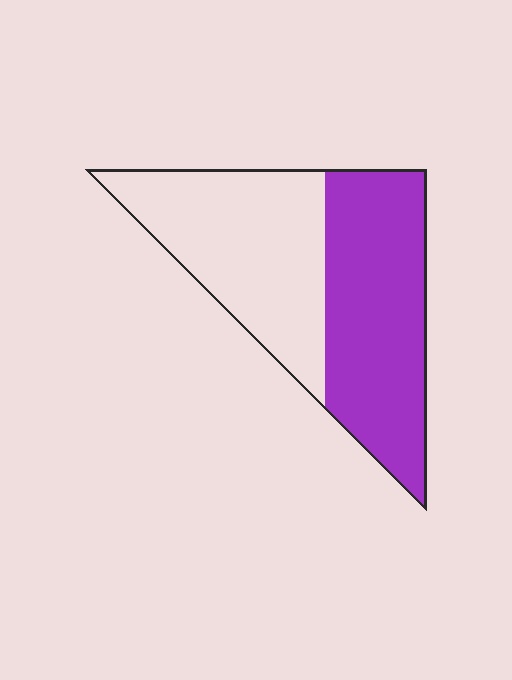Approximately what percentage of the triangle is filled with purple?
Approximately 50%.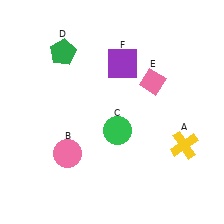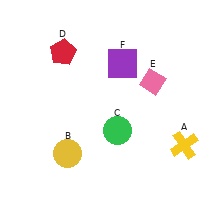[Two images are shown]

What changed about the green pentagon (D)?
In Image 1, D is green. In Image 2, it changed to red.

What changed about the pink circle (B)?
In Image 1, B is pink. In Image 2, it changed to yellow.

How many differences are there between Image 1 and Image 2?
There are 2 differences between the two images.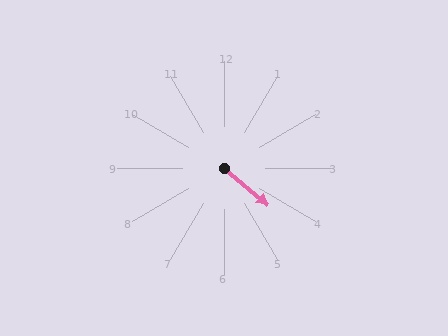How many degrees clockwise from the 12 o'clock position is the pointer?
Approximately 130 degrees.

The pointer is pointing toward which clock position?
Roughly 4 o'clock.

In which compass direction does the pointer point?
Southeast.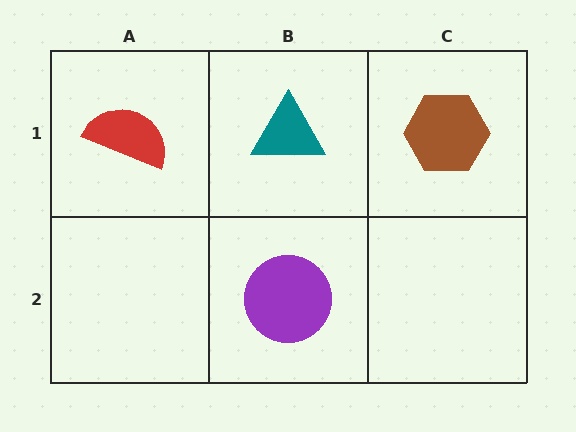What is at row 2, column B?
A purple circle.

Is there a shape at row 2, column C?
No, that cell is empty.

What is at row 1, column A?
A red semicircle.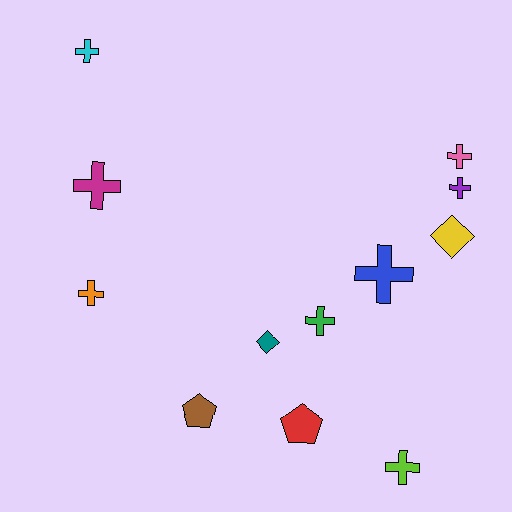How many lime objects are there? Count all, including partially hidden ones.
There is 1 lime object.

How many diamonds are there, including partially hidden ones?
There are 2 diamonds.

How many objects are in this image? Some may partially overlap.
There are 12 objects.